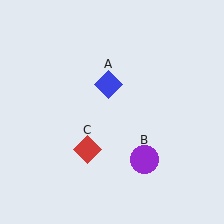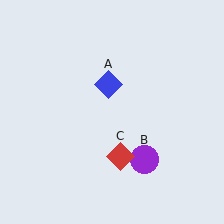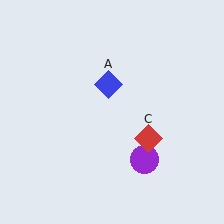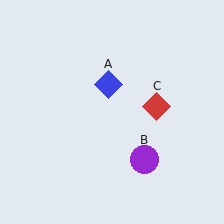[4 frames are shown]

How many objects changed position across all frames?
1 object changed position: red diamond (object C).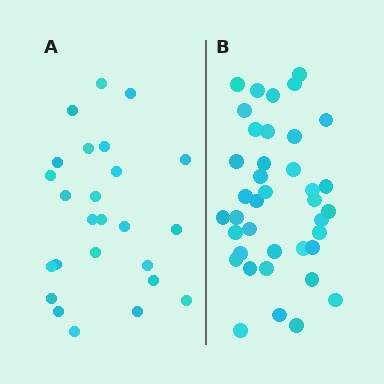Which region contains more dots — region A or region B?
Region B (the right region) has more dots.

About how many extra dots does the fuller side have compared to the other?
Region B has approximately 15 more dots than region A.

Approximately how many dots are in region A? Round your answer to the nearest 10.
About 20 dots. (The exact count is 25, which rounds to 20.)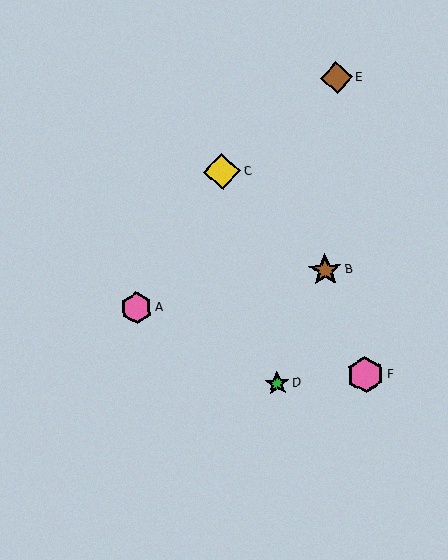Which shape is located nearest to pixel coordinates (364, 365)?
The pink hexagon (labeled F) at (365, 375) is nearest to that location.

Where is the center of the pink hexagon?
The center of the pink hexagon is at (136, 308).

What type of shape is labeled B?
Shape B is a brown star.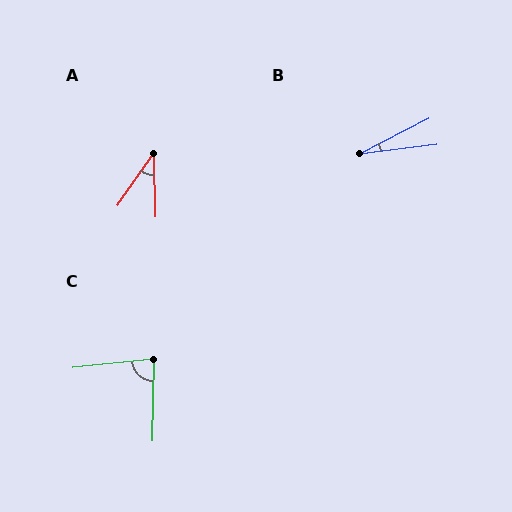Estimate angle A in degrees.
Approximately 37 degrees.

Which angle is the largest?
C, at approximately 83 degrees.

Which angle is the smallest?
B, at approximately 20 degrees.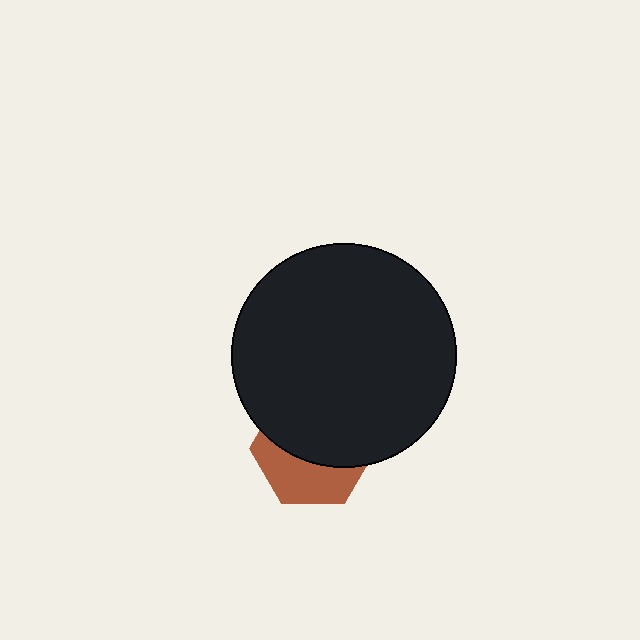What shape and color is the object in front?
The object in front is a black circle.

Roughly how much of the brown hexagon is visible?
A small part of it is visible (roughly 40%).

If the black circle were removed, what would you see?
You would see the complete brown hexagon.